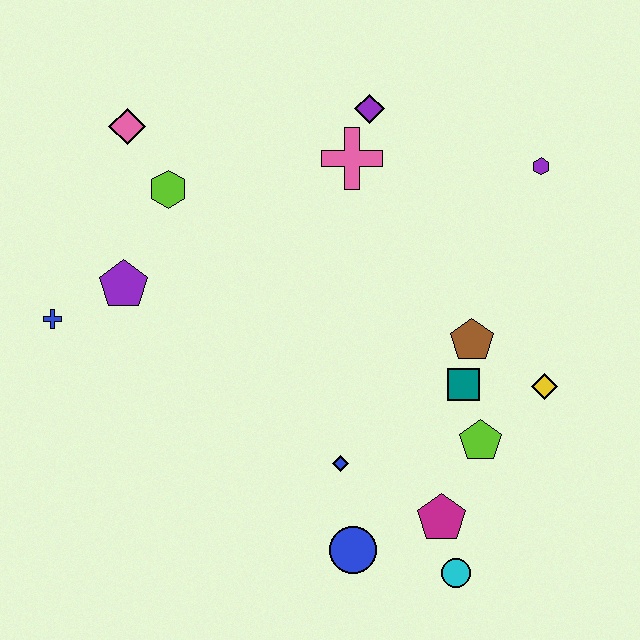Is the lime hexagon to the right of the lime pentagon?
No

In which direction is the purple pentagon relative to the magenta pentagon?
The purple pentagon is to the left of the magenta pentagon.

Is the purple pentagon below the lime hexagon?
Yes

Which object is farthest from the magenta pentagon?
The pink diamond is farthest from the magenta pentagon.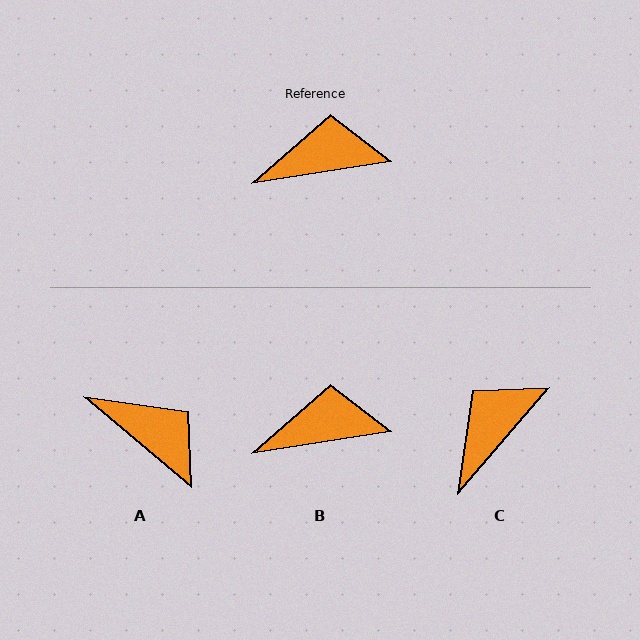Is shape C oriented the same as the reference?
No, it is off by about 40 degrees.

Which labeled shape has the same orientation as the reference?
B.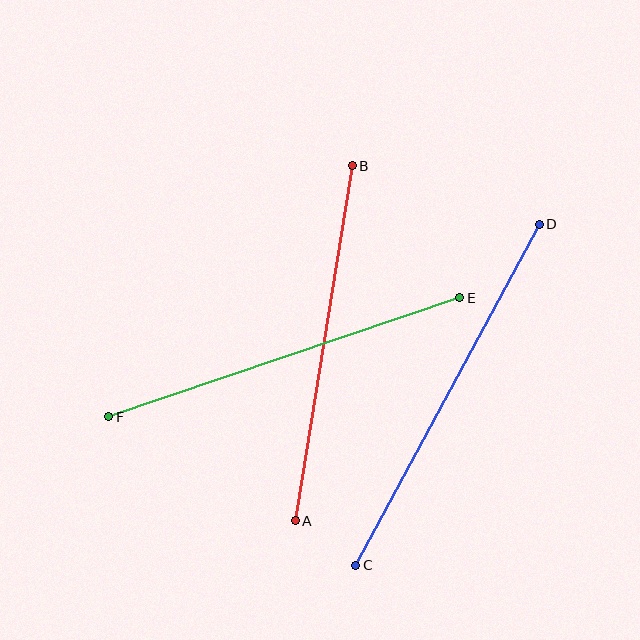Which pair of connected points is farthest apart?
Points C and D are farthest apart.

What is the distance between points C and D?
The distance is approximately 387 pixels.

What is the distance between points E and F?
The distance is approximately 370 pixels.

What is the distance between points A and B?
The distance is approximately 360 pixels.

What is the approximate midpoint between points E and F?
The midpoint is at approximately (284, 357) pixels.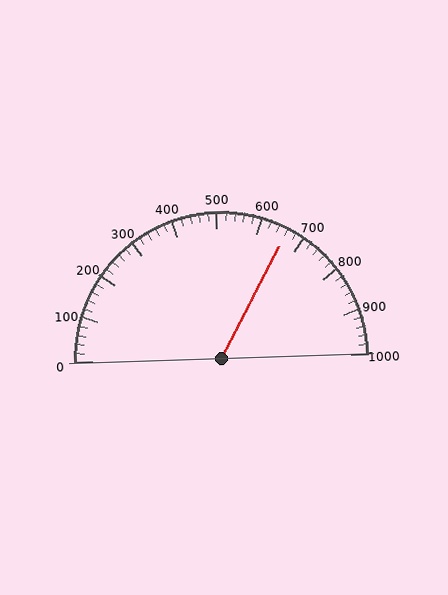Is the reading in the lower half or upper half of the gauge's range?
The reading is in the upper half of the range (0 to 1000).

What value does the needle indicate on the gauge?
The needle indicates approximately 660.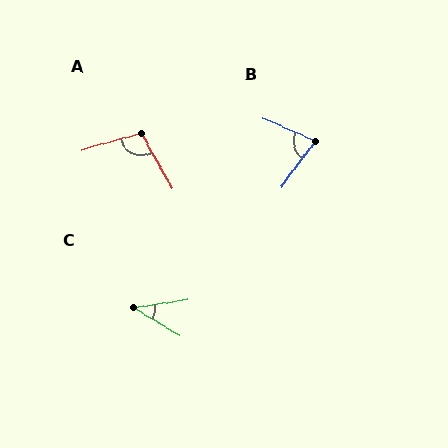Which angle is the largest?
A, at approximately 103 degrees.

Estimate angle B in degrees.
Approximately 76 degrees.